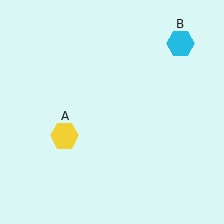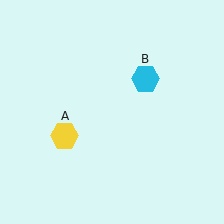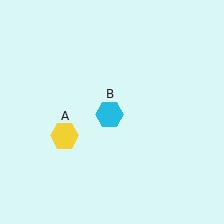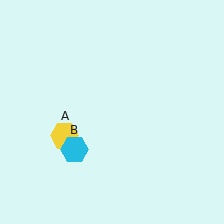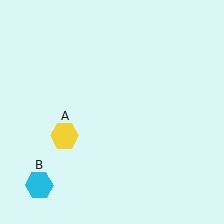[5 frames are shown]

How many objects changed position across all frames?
1 object changed position: cyan hexagon (object B).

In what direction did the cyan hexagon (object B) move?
The cyan hexagon (object B) moved down and to the left.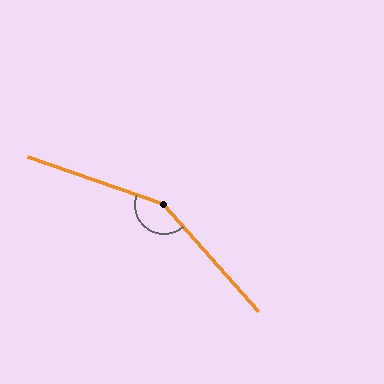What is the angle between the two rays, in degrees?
Approximately 151 degrees.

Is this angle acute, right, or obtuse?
It is obtuse.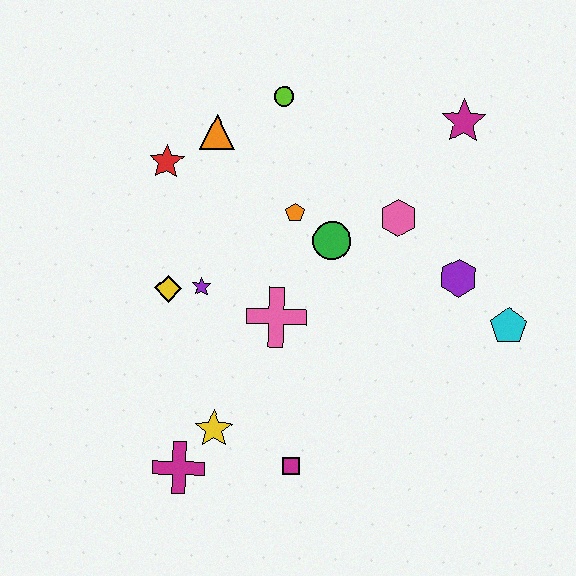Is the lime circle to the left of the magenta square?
Yes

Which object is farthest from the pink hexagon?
The magenta cross is farthest from the pink hexagon.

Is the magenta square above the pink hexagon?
No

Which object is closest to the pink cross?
The purple star is closest to the pink cross.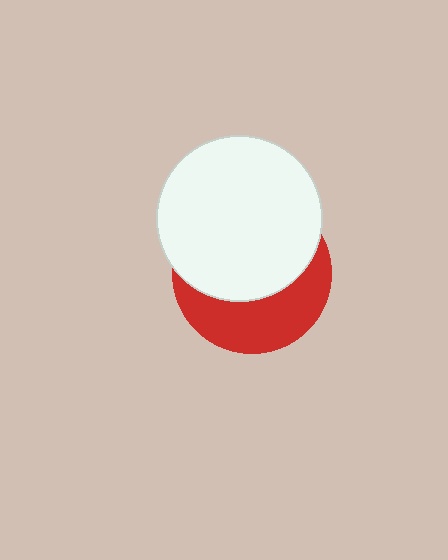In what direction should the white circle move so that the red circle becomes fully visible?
The white circle should move up. That is the shortest direction to clear the overlap and leave the red circle fully visible.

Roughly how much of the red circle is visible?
A small part of it is visible (roughly 41%).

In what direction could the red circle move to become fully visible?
The red circle could move down. That would shift it out from behind the white circle entirely.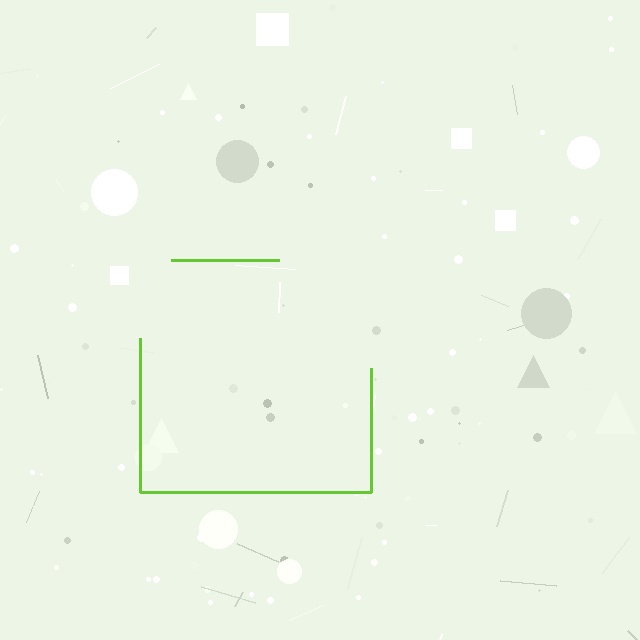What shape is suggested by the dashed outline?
The dashed outline suggests a square.